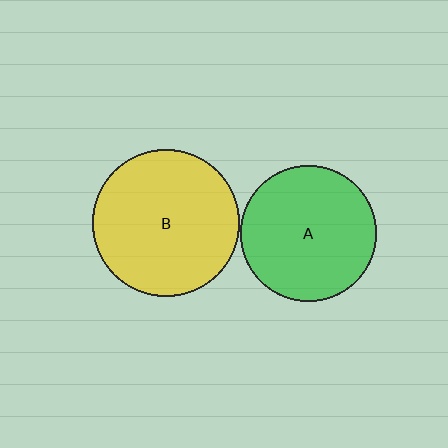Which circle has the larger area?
Circle B (yellow).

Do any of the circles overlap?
No, none of the circles overlap.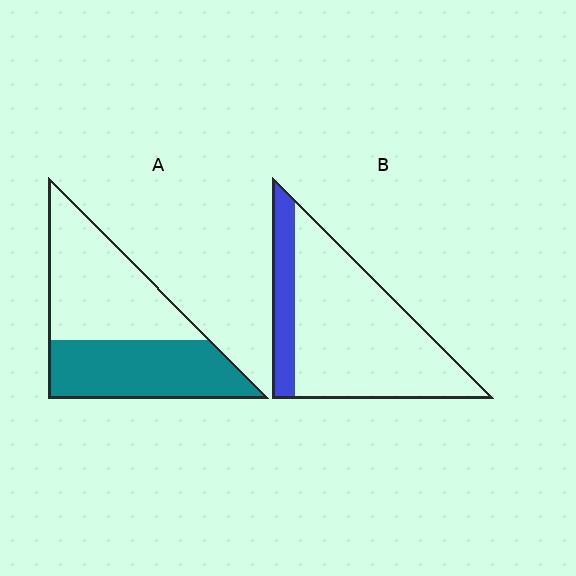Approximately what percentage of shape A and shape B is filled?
A is approximately 45% and B is approximately 20%.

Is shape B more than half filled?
No.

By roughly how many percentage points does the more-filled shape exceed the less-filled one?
By roughly 25 percentage points (A over B).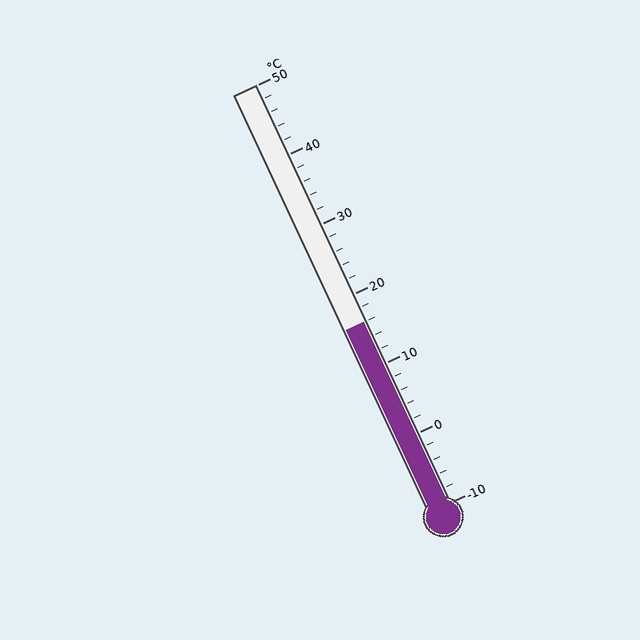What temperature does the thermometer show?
The thermometer shows approximately 16°C.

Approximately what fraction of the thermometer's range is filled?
The thermometer is filled to approximately 45% of its range.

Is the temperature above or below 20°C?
The temperature is below 20°C.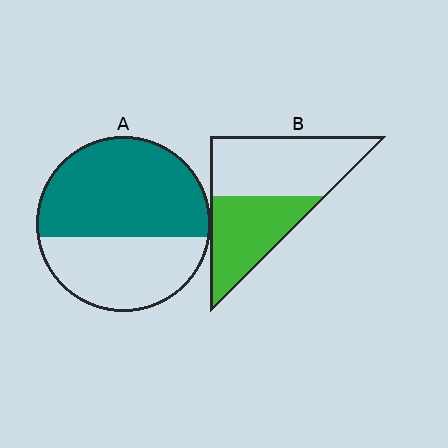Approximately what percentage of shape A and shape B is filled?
A is approximately 60% and B is approximately 45%.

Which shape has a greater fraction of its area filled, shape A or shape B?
Shape A.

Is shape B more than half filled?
No.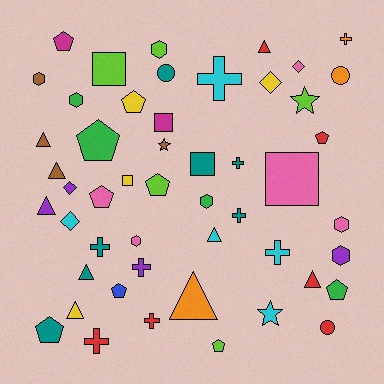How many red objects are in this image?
There are 6 red objects.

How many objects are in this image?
There are 50 objects.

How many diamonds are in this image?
There are 4 diamonds.